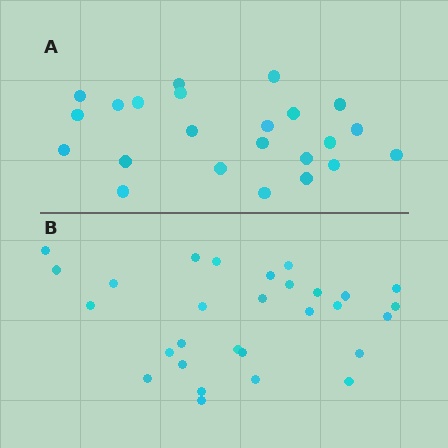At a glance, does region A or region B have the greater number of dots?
Region B (the bottom region) has more dots.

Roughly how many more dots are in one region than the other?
Region B has about 6 more dots than region A.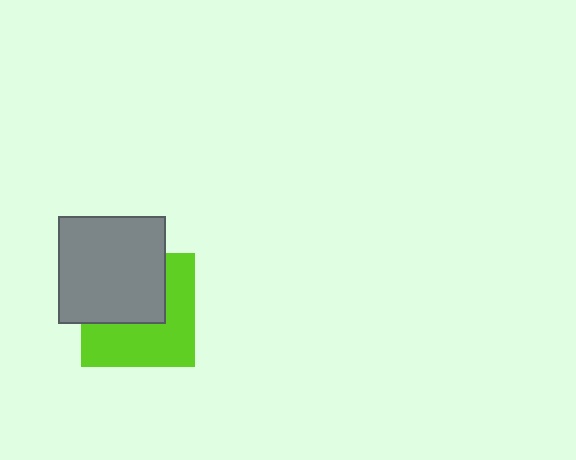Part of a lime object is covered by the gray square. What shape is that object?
It is a square.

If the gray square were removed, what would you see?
You would see the complete lime square.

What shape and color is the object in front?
The object in front is a gray square.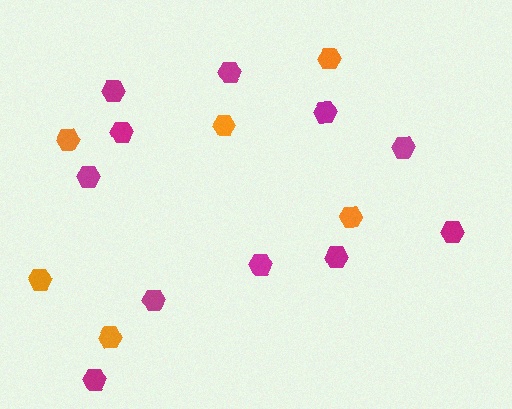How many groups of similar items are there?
There are 2 groups: one group of orange hexagons (6) and one group of magenta hexagons (11).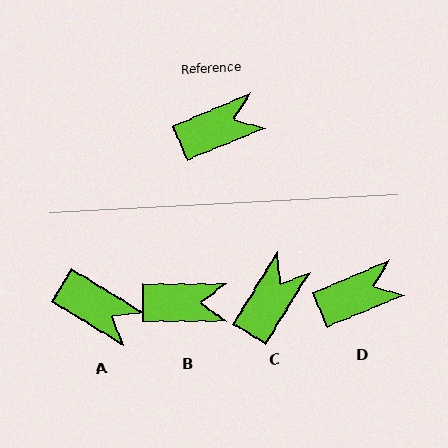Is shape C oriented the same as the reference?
No, it is off by about 36 degrees.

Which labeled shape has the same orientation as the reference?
D.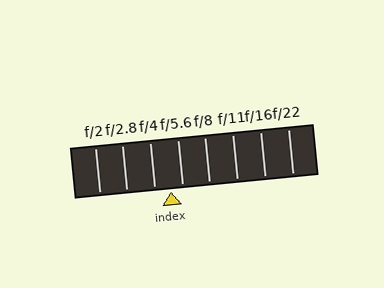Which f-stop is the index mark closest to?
The index mark is closest to f/5.6.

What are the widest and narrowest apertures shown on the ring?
The widest aperture shown is f/2 and the narrowest is f/22.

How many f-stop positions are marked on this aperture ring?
There are 8 f-stop positions marked.